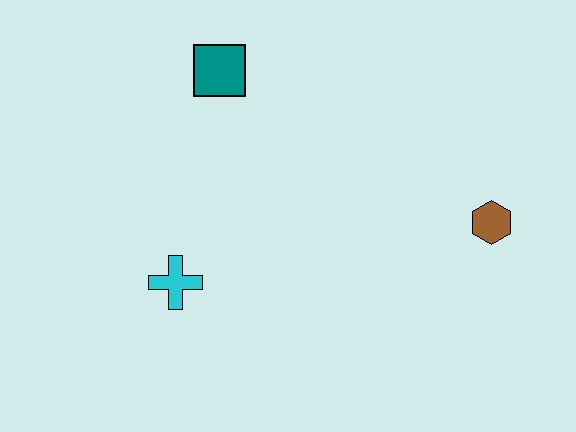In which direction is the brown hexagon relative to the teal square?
The brown hexagon is to the right of the teal square.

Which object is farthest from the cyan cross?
The brown hexagon is farthest from the cyan cross.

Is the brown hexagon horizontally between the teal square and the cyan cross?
No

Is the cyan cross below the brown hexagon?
Yes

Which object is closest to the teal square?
The cyan cross is closest to the teal square.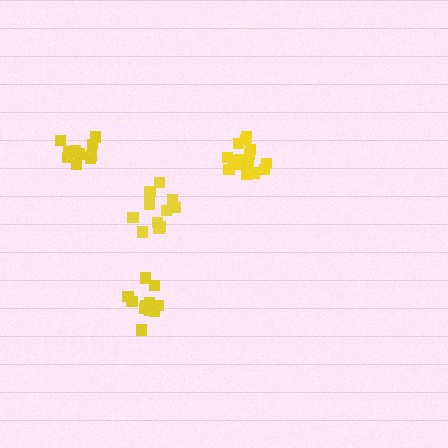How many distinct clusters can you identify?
There are 4 distinct clusters.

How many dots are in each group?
Group 1: 11 dots, Group 2: 12 dots, Group 3: 17 dots, Group 4: 13 dots (53 total).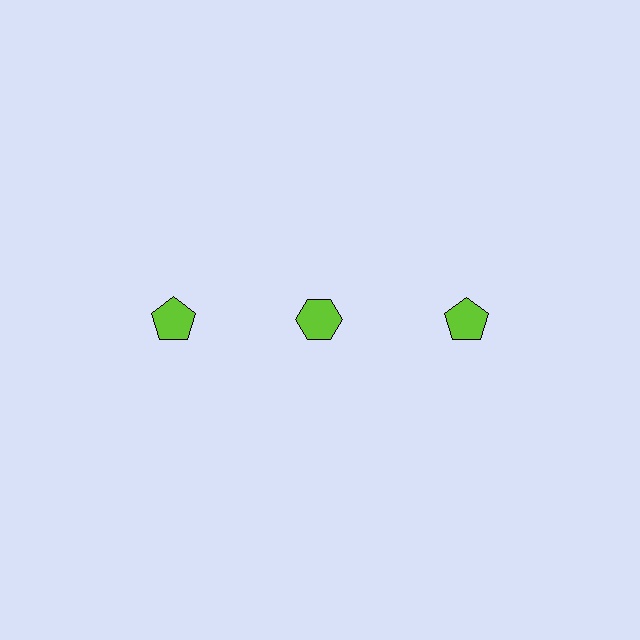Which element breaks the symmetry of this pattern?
The lime hexagon in the top row, second from left column breaks the symmetry. All other shapes are lime pentagons.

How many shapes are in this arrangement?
There are 3 shapes arranged in a grid pattern.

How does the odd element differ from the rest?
It has a different shape: hexagon instead of pentagon.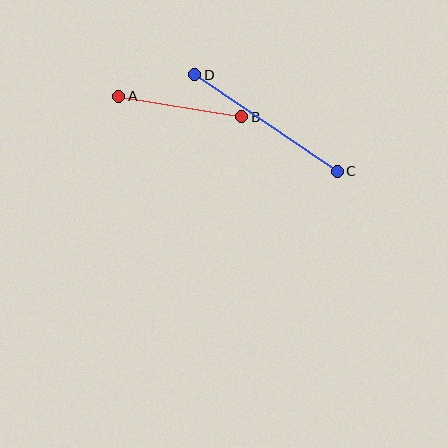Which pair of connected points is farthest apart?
Points C and D are farthest apart.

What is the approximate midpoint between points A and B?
The midpoint is at approximately (180, 106) pixels.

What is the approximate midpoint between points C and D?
The midpoint is at approximately (266, 123) pixels.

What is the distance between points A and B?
The distance is approximately 124 pixels.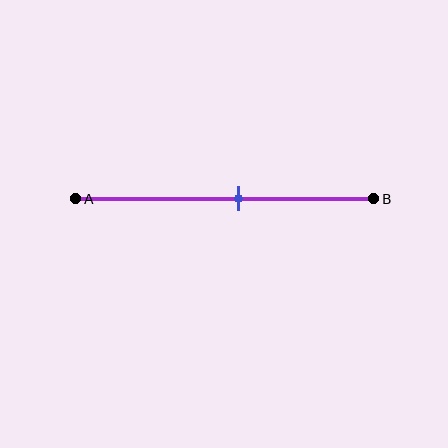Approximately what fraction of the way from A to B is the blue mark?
The blue mark is approximately 55% of the way from A to B.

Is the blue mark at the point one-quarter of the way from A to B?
No, the mark is at about 55% from A, not at the 25% one-quarter point.